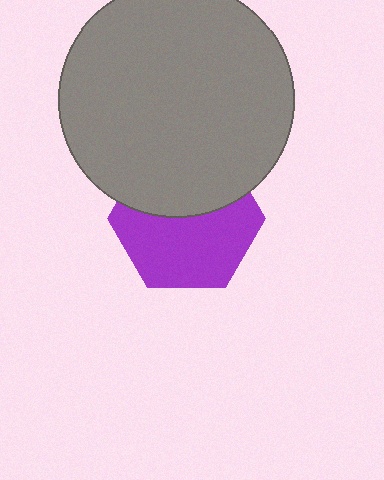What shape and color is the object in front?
The object in front is a gray circle.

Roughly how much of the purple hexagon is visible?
About half of it is visible (roughly 58%).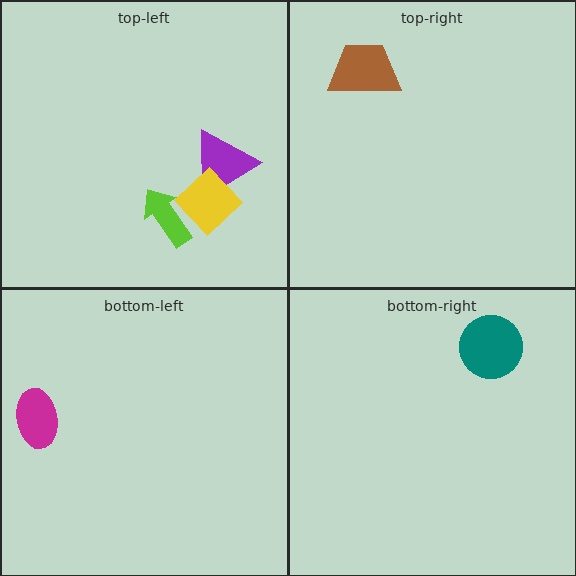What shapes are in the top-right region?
The brown trapezoid.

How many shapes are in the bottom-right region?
1.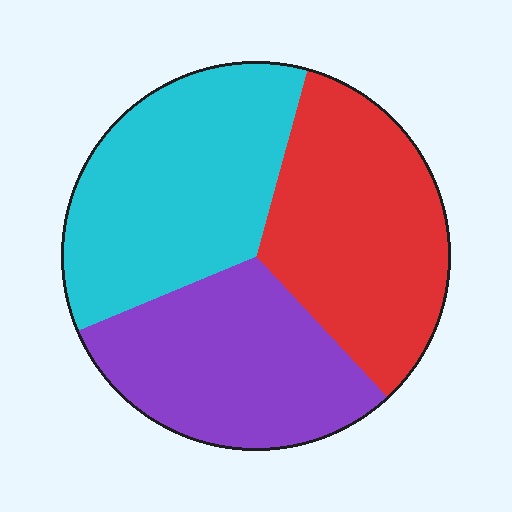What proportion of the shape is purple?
Purple covers roughly 30% of the shape.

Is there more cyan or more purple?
Cyan.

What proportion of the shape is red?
Red takes up about one third (1/3) of the shape.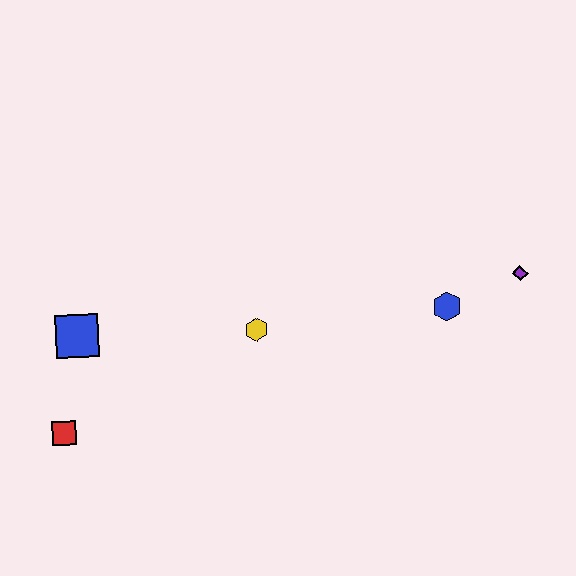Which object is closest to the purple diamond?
The blue hexagon is closest to the purple diamond.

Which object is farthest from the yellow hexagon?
The purple diamond is farthest from the yellow hexagon.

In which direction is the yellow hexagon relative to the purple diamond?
The yellow hexagon is to the left of the purple diamond.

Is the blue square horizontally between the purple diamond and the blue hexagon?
No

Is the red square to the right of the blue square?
No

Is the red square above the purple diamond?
No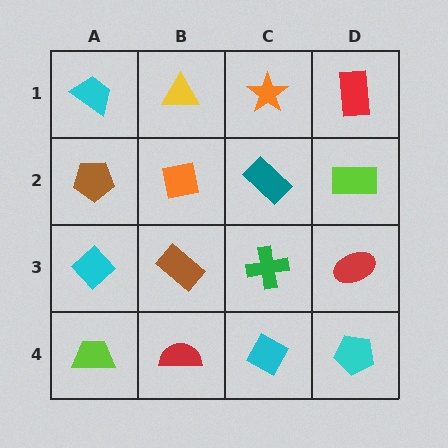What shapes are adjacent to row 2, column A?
A cyan trapezoid (row 1, column A), a cyan diamond (row 3, column A), an orange square (row 2, column B).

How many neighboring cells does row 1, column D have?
2.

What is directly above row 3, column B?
An orange square.